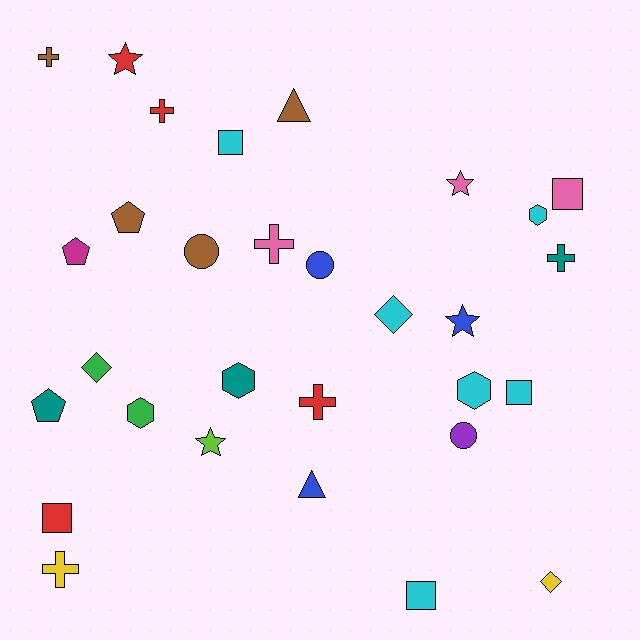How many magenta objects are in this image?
There is 1 magenta object.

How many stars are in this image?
There are 4 stars.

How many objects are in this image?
There are 30 objects.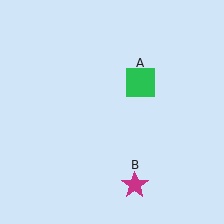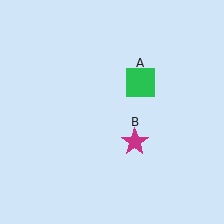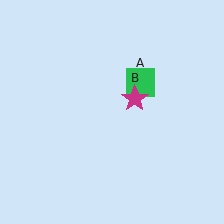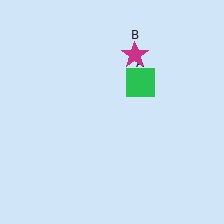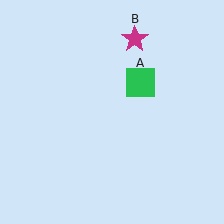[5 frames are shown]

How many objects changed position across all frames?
1 object changed position: magenta star (object B).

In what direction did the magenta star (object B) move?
The magenta star (object B) moved up.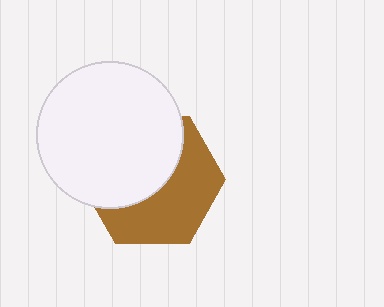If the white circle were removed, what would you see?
You would see the complete brown hexagon.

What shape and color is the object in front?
The object in front is a white circle.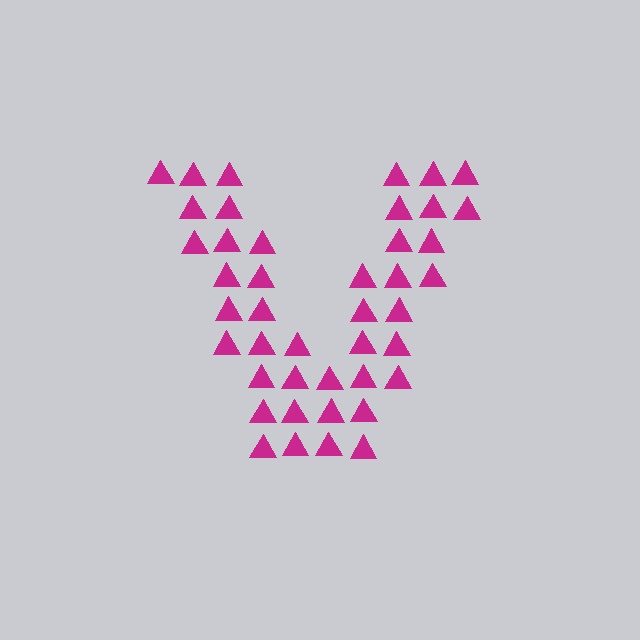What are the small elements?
The small elements are triangles.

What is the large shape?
The large shape is the letter V.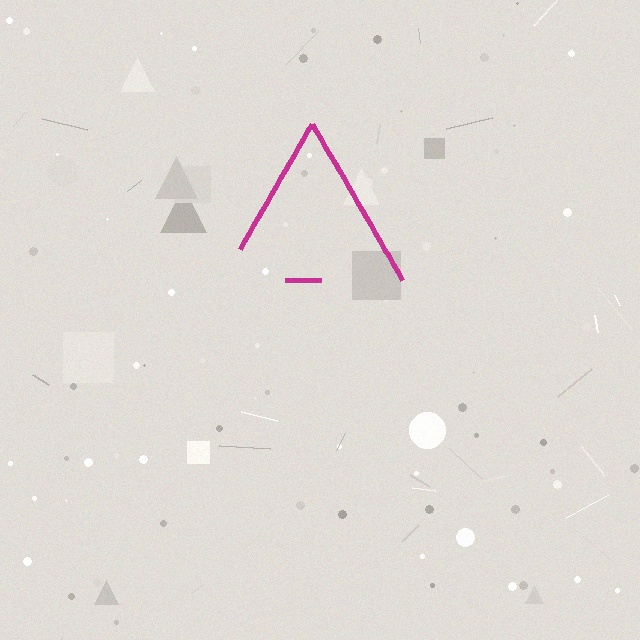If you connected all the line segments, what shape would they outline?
They would outline a triangle.